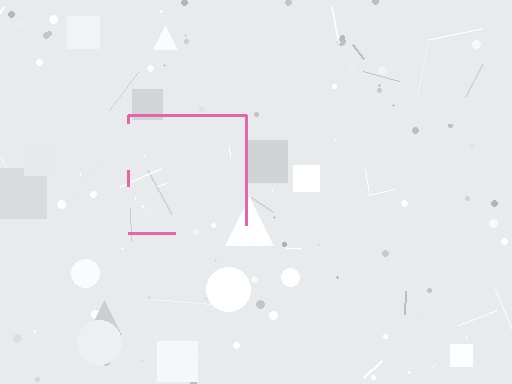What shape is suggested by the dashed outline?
The dashed outline suggests a square.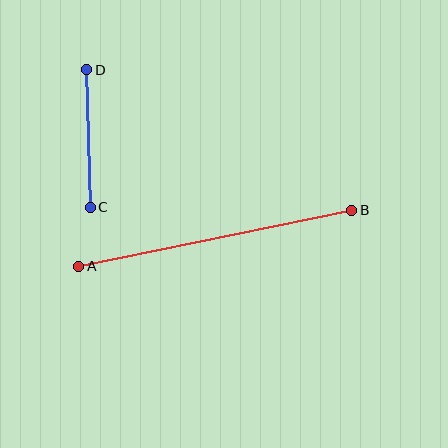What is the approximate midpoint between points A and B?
The midpoint is at approximately (215, 238) pixels.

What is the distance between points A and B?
The distance is approximately 278 pixels.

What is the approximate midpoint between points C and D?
The midpoint is at approximately (88, 139) pixels.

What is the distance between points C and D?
The distance is approximately 138 pixels.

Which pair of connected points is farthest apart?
Points A and B are farthest apart.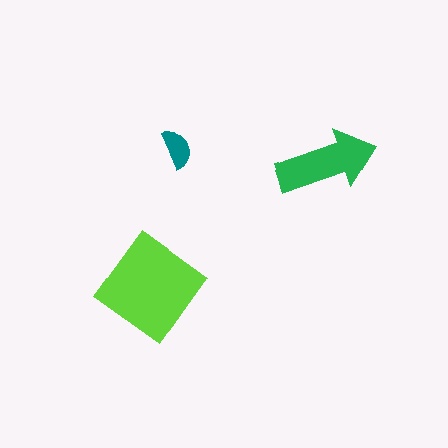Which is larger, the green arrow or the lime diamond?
The lime diamond.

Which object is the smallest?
The teal semicircle.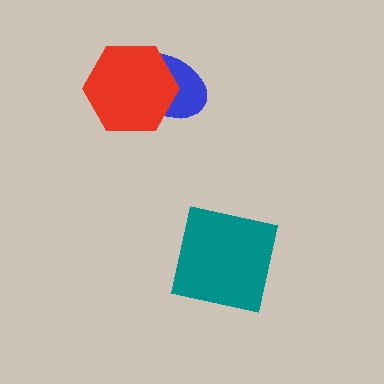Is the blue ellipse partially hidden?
Yes, it is partially covered by another shape.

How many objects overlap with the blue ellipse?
1 object overlaps with the blue ellipse.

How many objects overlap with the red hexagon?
1 object overlaps with the red hexagon.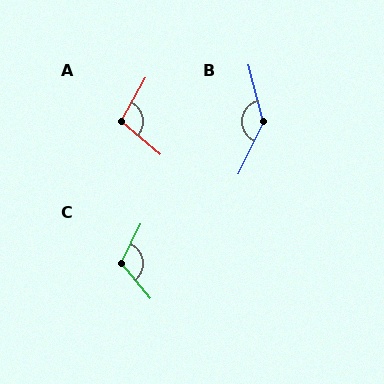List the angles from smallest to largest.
A (101°), C (114°), B (140°).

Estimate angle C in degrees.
Approximately 114 degrees.